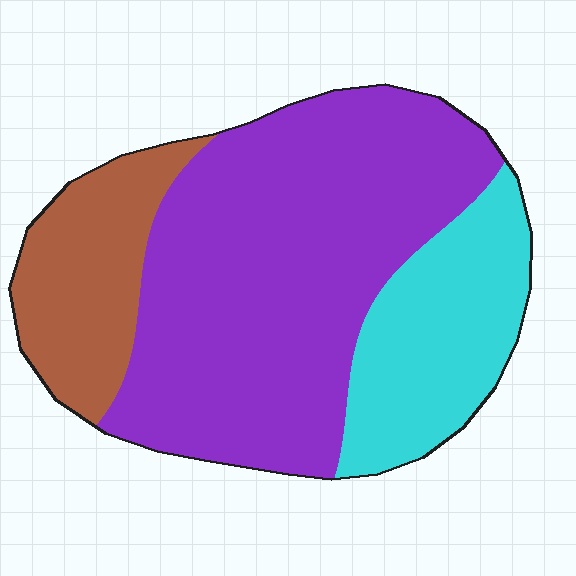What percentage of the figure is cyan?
Cyan covers 22% of the figure.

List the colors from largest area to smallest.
From largest to smallest: purple, cyan, brown.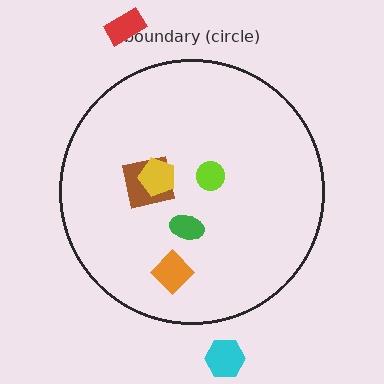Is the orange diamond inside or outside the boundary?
Inside.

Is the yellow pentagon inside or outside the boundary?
Inside.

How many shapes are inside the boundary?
5 inside, 2 outside.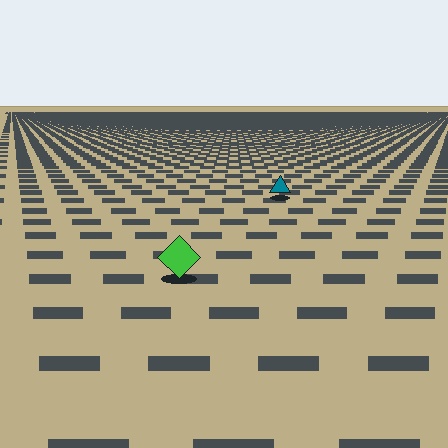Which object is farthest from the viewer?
The teal triangle is farthest from the viewer. It appears smaller and the ground texture around it is denser.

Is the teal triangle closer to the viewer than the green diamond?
No. The green diamond is closer — you can tell from the texture gradient: the ground texture is coarser near it.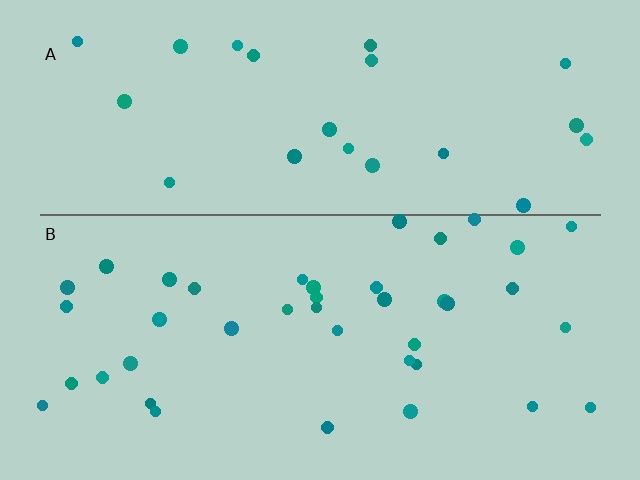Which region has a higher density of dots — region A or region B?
B (the bottom).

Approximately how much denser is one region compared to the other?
Approximately 1.7× — region B over region A.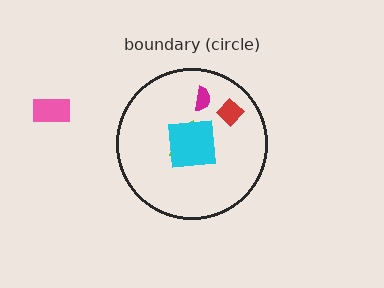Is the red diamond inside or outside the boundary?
Inside.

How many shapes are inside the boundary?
4 inside, 1 outside.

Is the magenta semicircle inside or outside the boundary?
Inside.